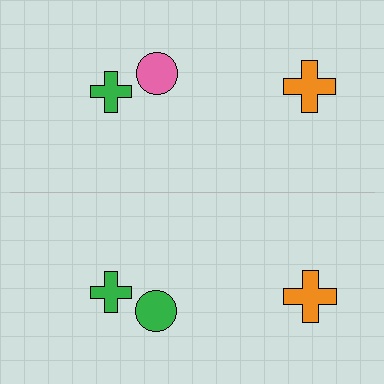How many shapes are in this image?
There are 6 shapes in this image.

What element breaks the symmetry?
The green circle on the bottom side breaks the symmetry — its mirror counterpart is pink.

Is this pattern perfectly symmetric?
No, the pattern is not perfectly symmetric. The green circle on the bottom side breaks the symmetry — its mirror counterpart is pink.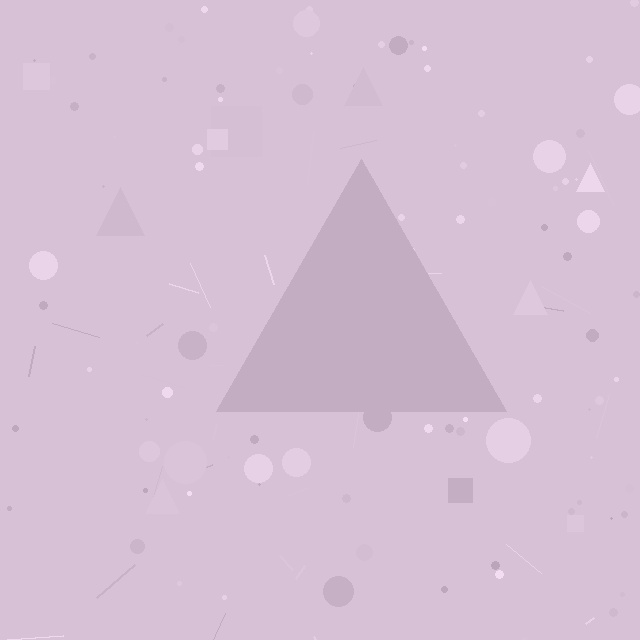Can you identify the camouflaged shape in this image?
The camouflaged shape is a triangle.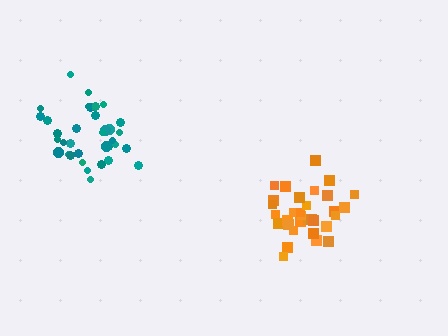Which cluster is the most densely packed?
Orange.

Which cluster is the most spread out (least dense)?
Teal.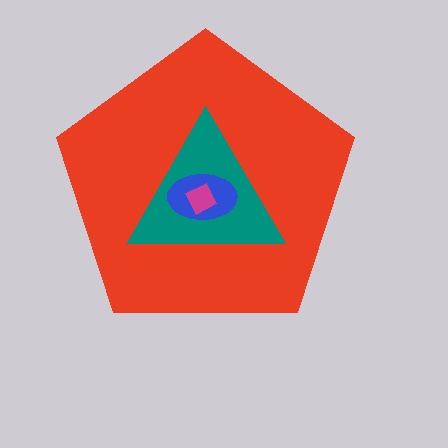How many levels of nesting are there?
4.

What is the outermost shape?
The red pentagon.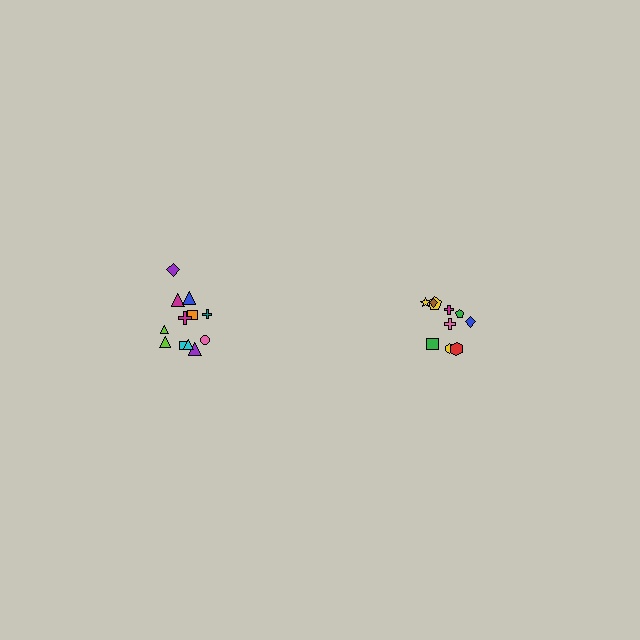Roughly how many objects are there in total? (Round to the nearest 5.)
Roughly 20 objects in total.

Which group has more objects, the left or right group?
The left group.